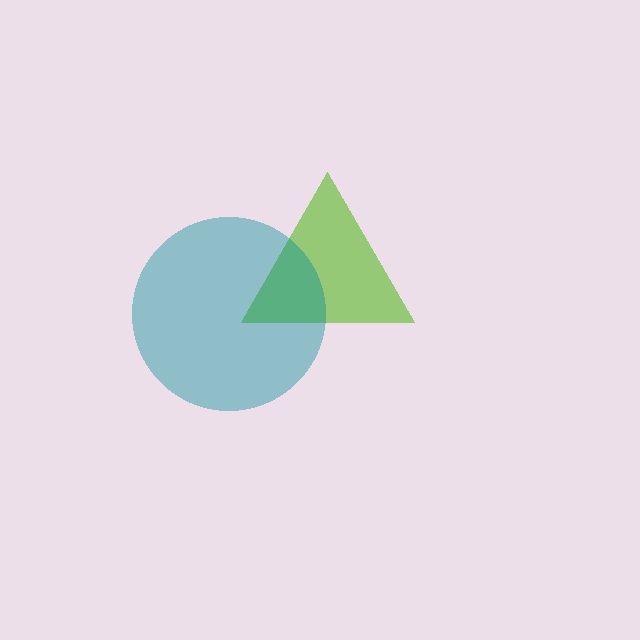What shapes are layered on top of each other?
The layered shapes are: a lime triangle, a teal circle.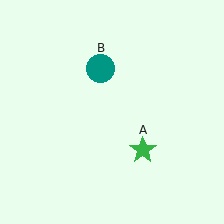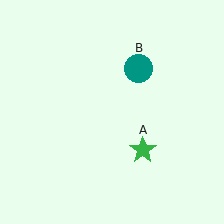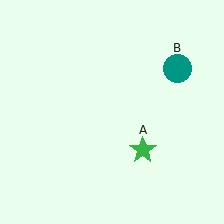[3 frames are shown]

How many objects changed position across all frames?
1 object changed position: teal circle (object B).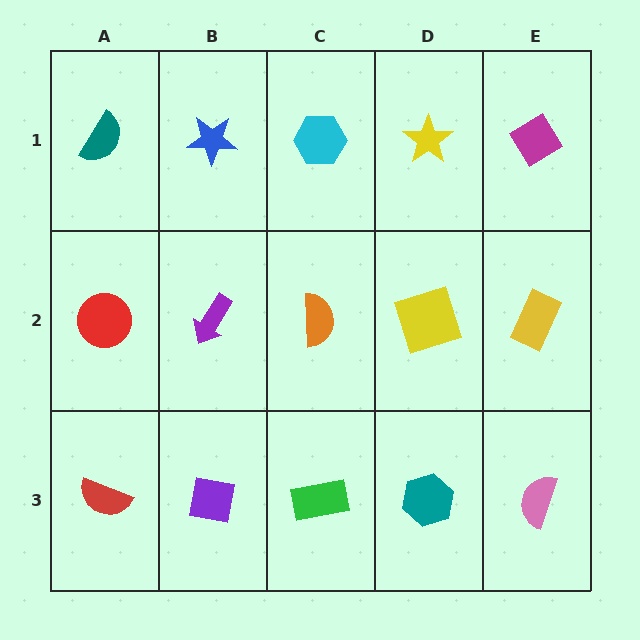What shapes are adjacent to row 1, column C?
An orange semicircle (row 2, column C), a blue star (row 1, column B), a yellow star (row 1, column D).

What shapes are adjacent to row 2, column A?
A teal semicircle (row 1, column A), a red semicircle (row 3, column A), a purple arrow (row 2, column B).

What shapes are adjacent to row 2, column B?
A blue star (row 1, column B), a purple square (row 3, column B), a red circle (row 2, column A), an orange semicircle (row 2, column C).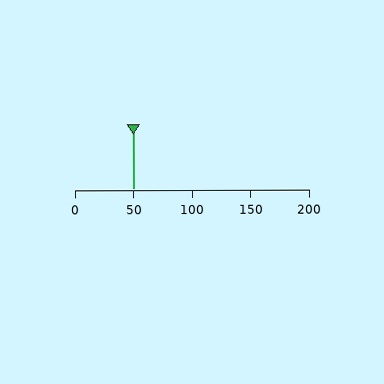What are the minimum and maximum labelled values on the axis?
The axis runs from 0 to 200.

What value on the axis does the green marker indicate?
The marker indicates approximately 50.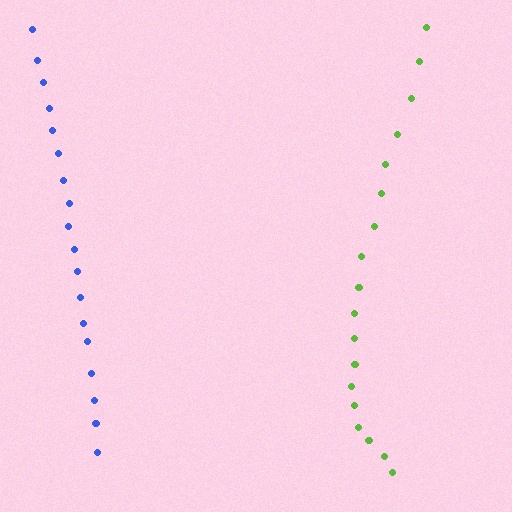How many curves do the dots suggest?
There are 2 distinct paths.